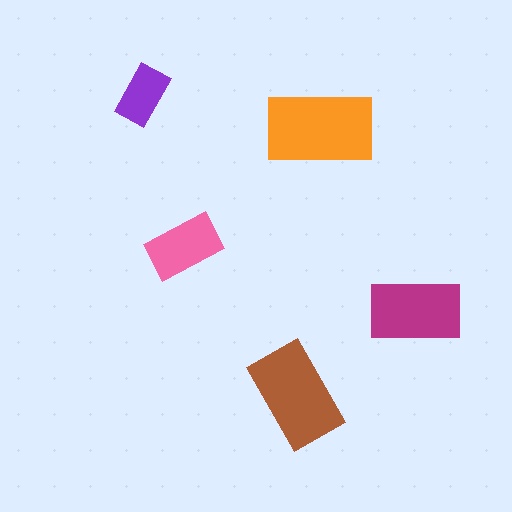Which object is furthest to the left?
The purple rectangle is leftmost.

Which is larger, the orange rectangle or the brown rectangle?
The orange one.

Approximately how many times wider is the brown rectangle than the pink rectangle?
About 1.5 times wider.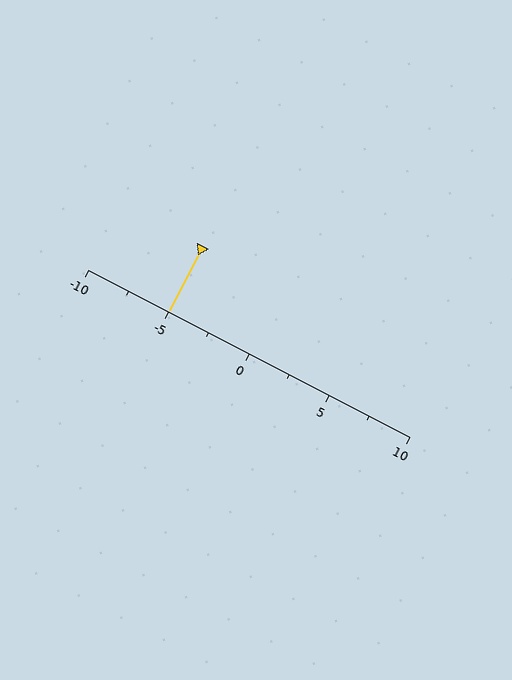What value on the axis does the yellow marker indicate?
The marker indicates approximately -5.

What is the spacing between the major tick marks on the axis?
The major ticks are spaced 5 apart.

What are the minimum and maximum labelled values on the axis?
The axis runs from -10 to 10.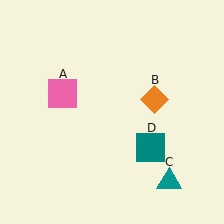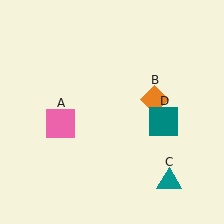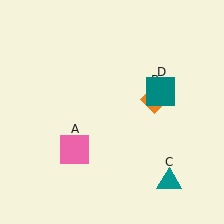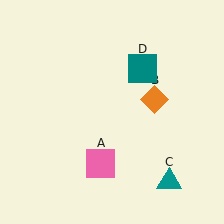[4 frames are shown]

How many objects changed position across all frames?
2 objects changed position: pink square (object A), teal square (object D).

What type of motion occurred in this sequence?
The pink square (object A), teal square (object D) rotated counterclockwise around the center of the scene.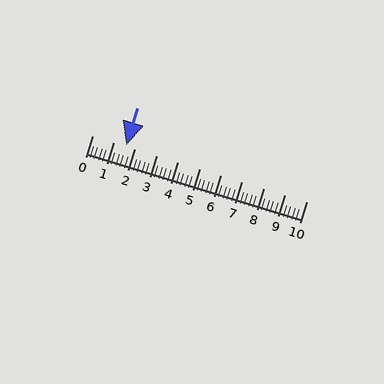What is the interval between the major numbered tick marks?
The major tick marks are spaced 1 units apart.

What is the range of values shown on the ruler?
The ruler shows values from 0 to 10.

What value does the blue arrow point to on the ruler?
The blue arrow points to approximately 1.6.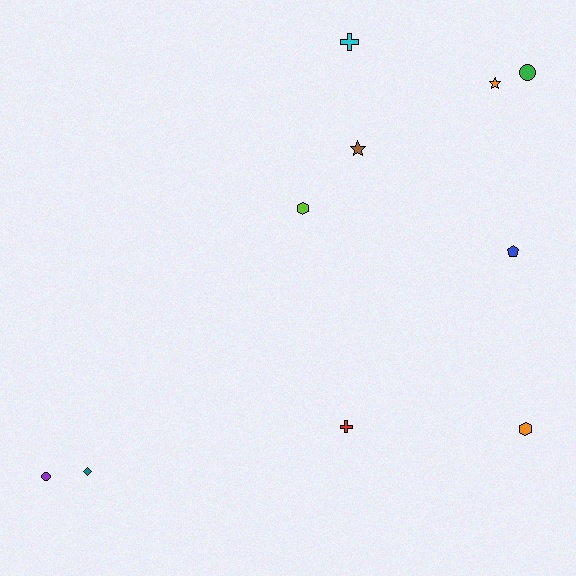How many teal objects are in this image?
There is 1 teal object.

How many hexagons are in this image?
There are 2 hexagons.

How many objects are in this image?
There are 10 objects.